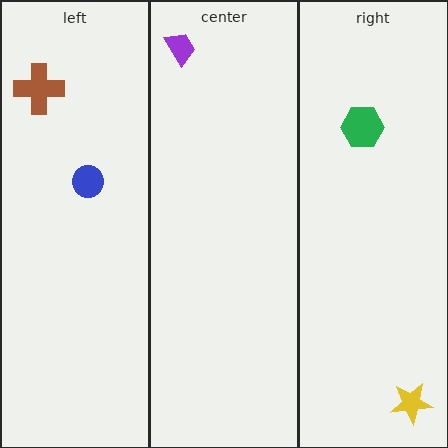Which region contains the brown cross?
The left region.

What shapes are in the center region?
The purple trapezoid.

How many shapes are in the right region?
2.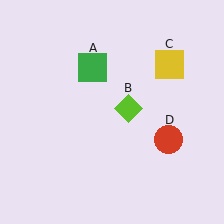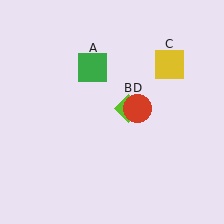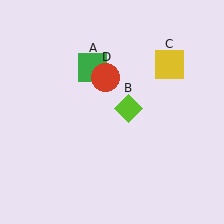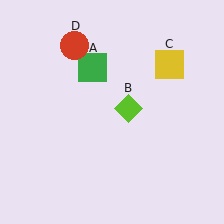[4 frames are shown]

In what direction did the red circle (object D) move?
The red circle (object D) moved up and to the left.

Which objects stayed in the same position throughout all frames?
Green square (object A) and lime diamond (object B) and yellow square (object C) remained stationary.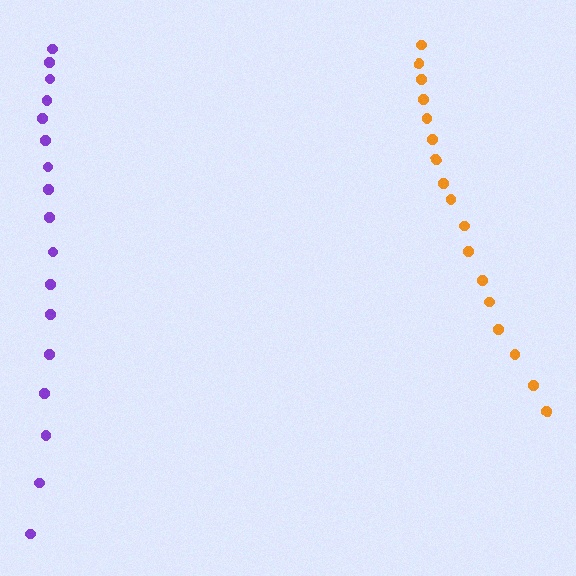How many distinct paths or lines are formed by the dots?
There are 2 distinct paths.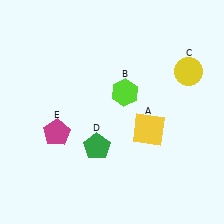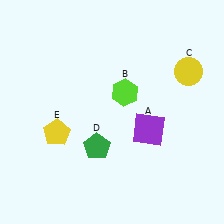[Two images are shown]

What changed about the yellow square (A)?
In Image 1, A is yellow. In Image 2, it changed to purple.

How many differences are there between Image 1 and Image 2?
There are 2 differences between the two images.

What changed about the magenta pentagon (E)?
In Image 1, E is magenta. In Image 2, it changed to yellow.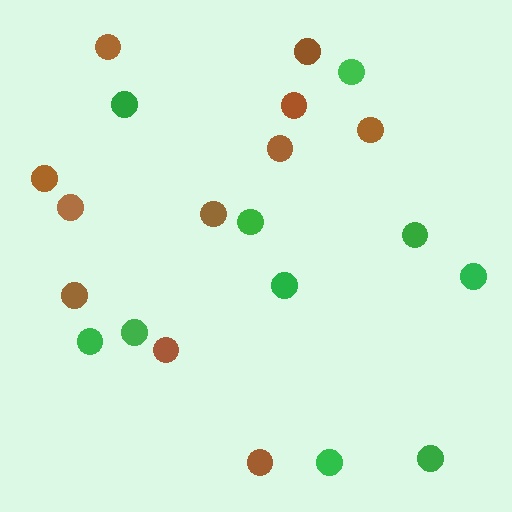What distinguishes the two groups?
There are 2 groups: one group of brown circles (11) and one group of green circles (10).